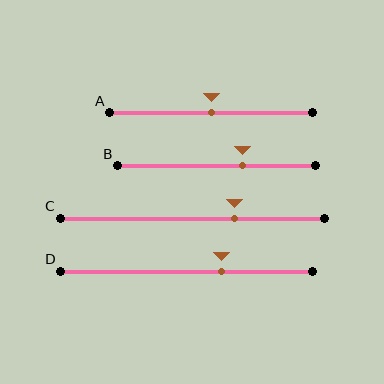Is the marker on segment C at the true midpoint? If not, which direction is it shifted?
No, the marker on segment C is shifted to the right by about 16% of the segment length.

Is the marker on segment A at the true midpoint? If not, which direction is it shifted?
Yes, the marker on segment A is at the true midpoint.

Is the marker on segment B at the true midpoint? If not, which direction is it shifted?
No, the marker on segment B is shifted to the right by about 13% of the segment length.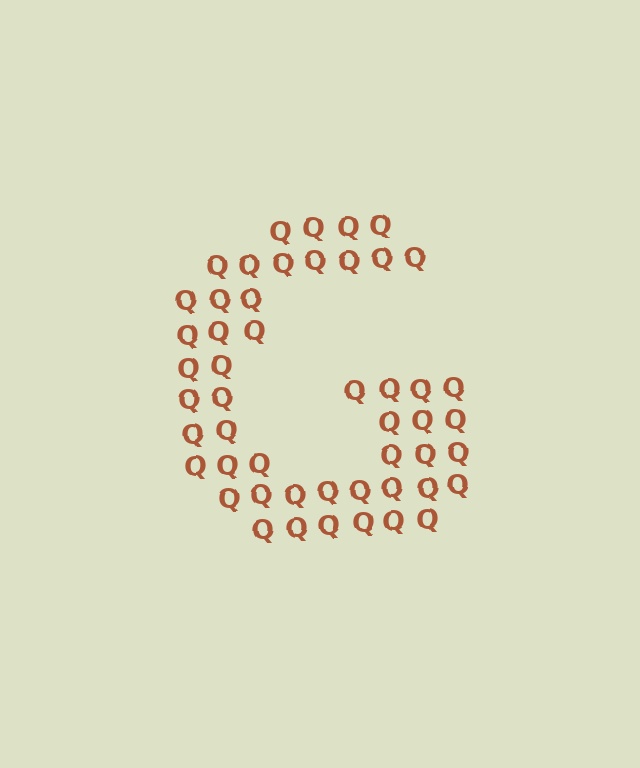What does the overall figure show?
The overall figure shows the letter G.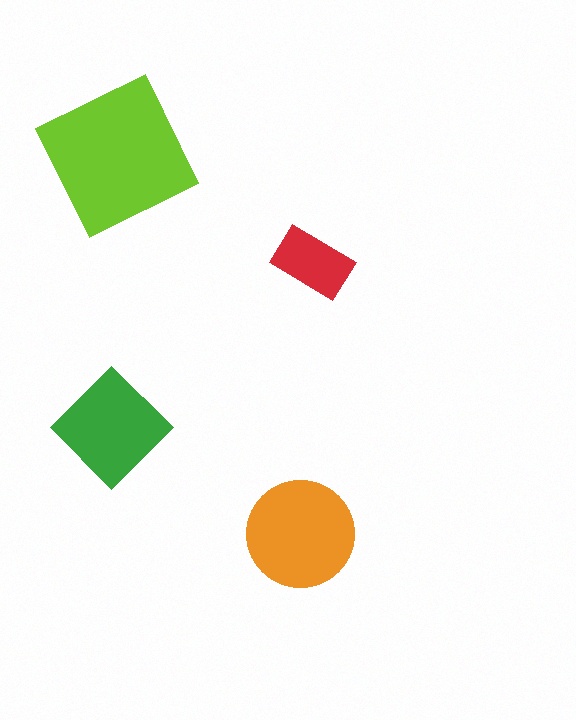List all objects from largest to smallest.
The lime square, the orange circle, the green diamond, the red rectangle.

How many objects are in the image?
There are 4 objects in the image.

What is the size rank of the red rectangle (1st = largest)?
4th.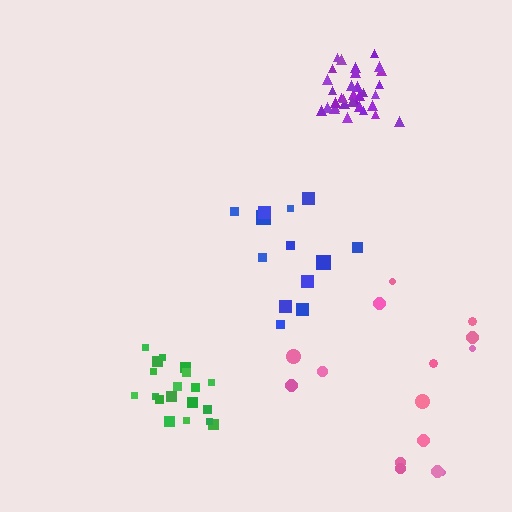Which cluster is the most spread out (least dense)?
Pink.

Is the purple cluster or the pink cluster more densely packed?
Purple.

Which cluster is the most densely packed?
Purple.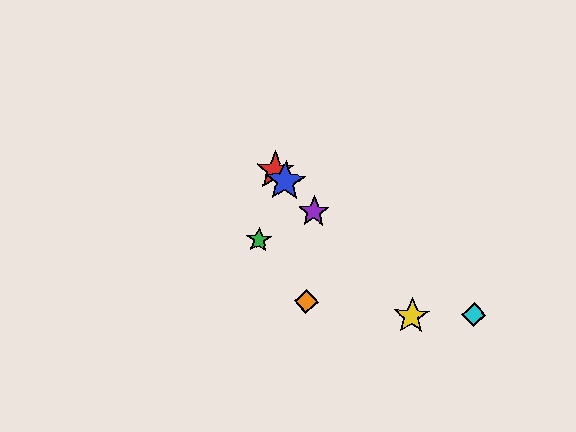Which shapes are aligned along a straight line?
The red star, the blue star, the yellow star, the purple star are aligned along a straight line.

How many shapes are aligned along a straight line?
4 shapes (the red star, the blue star, the yellow star, the purple star) are aligned along a straight line.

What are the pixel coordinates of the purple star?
The purple star is at (314, 212).